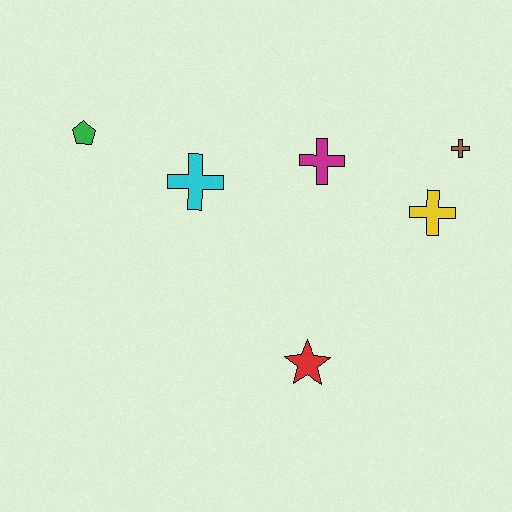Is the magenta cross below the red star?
No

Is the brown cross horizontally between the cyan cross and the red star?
No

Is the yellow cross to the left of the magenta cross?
No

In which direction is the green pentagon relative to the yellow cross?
The green pentagon is to the left of the yellow cross.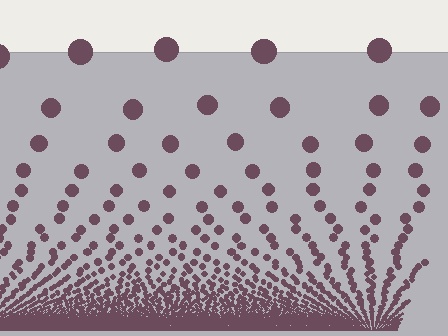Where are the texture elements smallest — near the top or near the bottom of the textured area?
Near the bottom.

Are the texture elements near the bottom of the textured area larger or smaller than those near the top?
Smaller. The gradient is inverted — elements near the bottom are smaller and denser.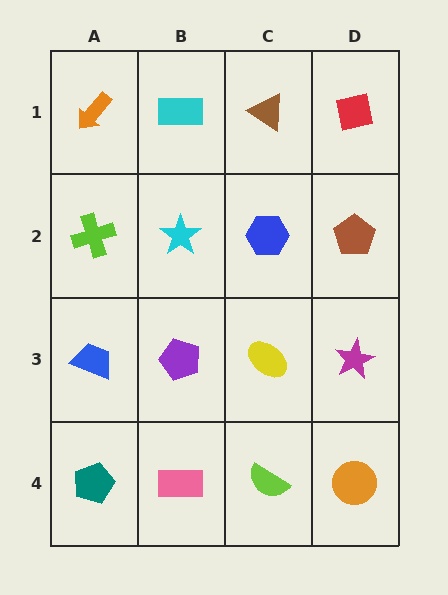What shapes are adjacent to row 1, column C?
A blue hexagon (row 2, column C), a cyan rectangle (row 1, column B), a red square (row 1, column D).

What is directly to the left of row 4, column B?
A teal pentagon.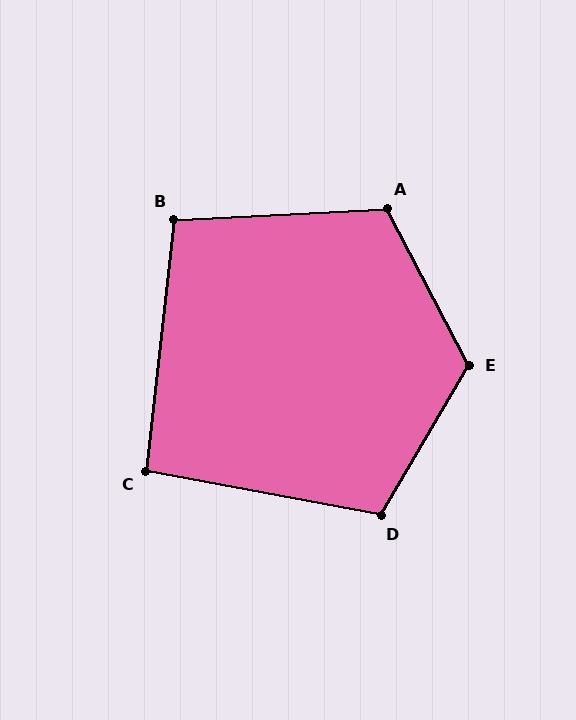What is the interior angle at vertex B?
Approximately 99 degrees (obtuse).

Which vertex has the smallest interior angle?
C, at approximately 94 degrees.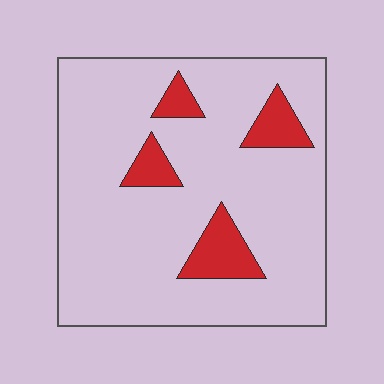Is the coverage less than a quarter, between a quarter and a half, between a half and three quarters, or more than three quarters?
Less than a quarter.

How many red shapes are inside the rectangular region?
4.